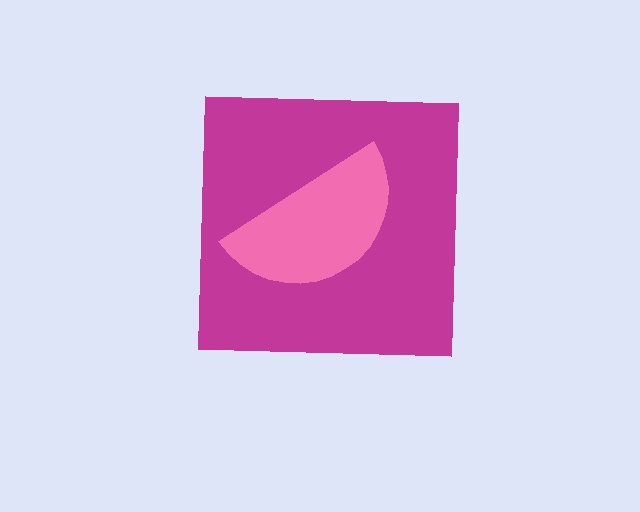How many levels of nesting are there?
2.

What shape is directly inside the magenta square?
The pink semicircle.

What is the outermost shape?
The magenta square.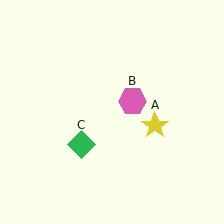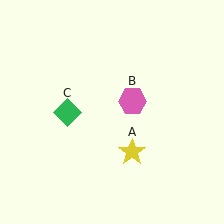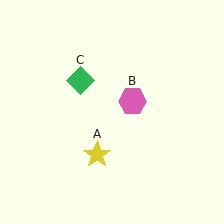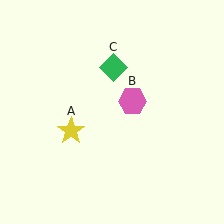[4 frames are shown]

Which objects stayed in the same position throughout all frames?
Pink hexagon (object B) remained stationary.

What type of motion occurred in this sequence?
The yellow star (object A), green diamond (object C) rotated clockwise around the center of the scene.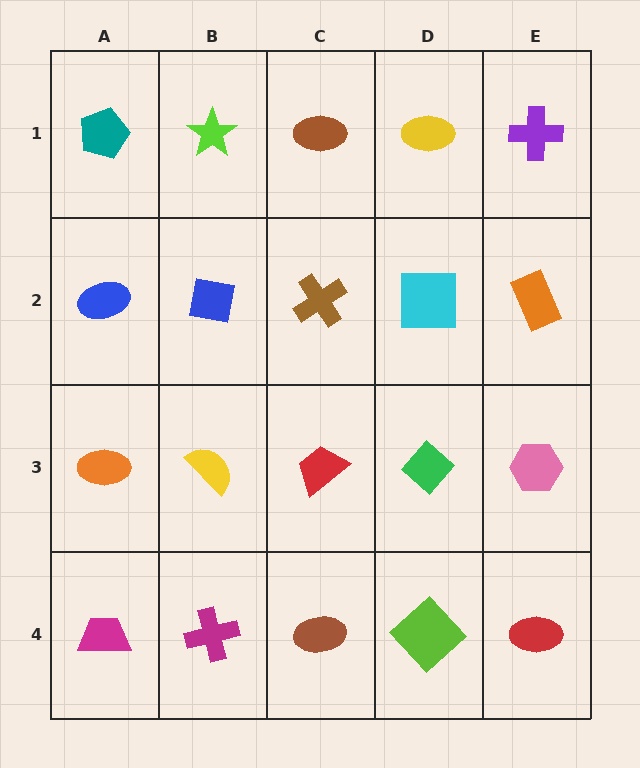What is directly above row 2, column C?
A brown ellipse.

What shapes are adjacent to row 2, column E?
A purple cross (row 1, column E), a pink hexagon (row 3, column E), a cyan square (row 2, column D).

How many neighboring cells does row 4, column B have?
3.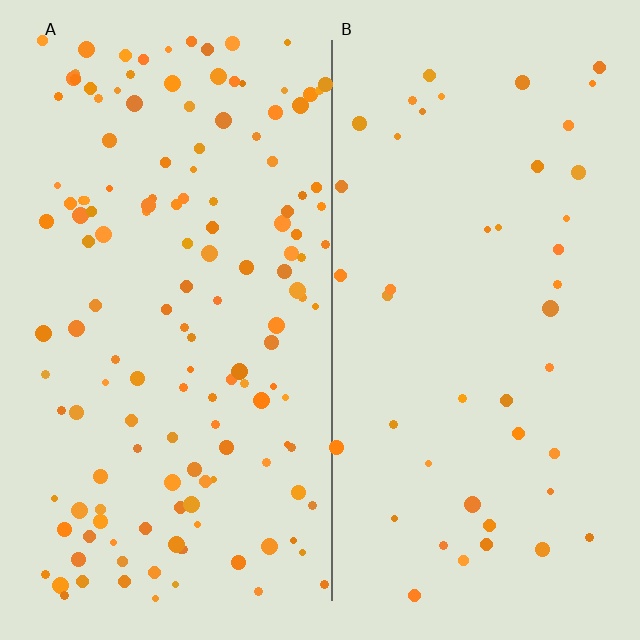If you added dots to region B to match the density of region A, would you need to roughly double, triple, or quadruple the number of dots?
Approximately triple.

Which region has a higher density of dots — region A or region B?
A (the left).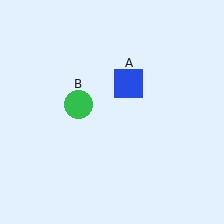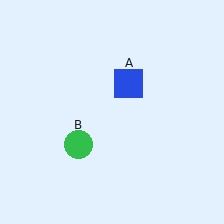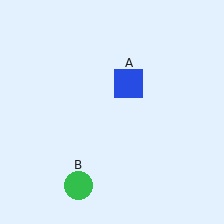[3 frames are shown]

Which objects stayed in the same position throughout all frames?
Blue square (object A) remained stationary.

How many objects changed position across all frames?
1 object changed position: green circle (object B).